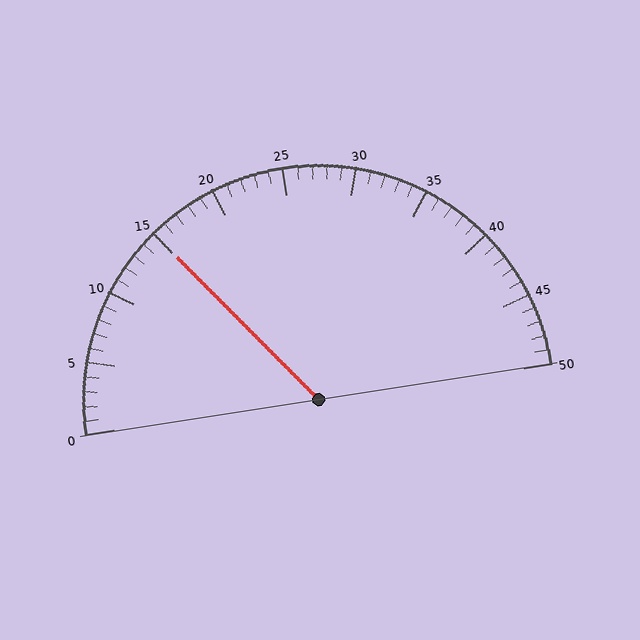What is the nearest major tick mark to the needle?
The nearest major tick mark is 15.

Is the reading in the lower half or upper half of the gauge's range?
The reading is in the lower half of the range (0 to 50).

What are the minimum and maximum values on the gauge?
The gauge ranges from 0 to 50.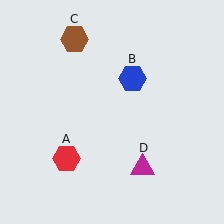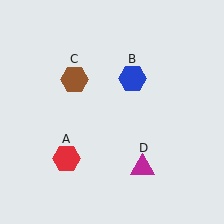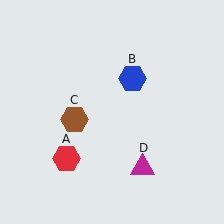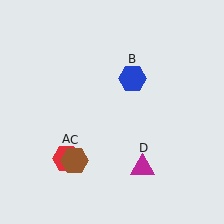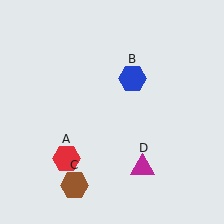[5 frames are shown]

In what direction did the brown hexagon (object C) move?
The brown hexagon (object C) moved down.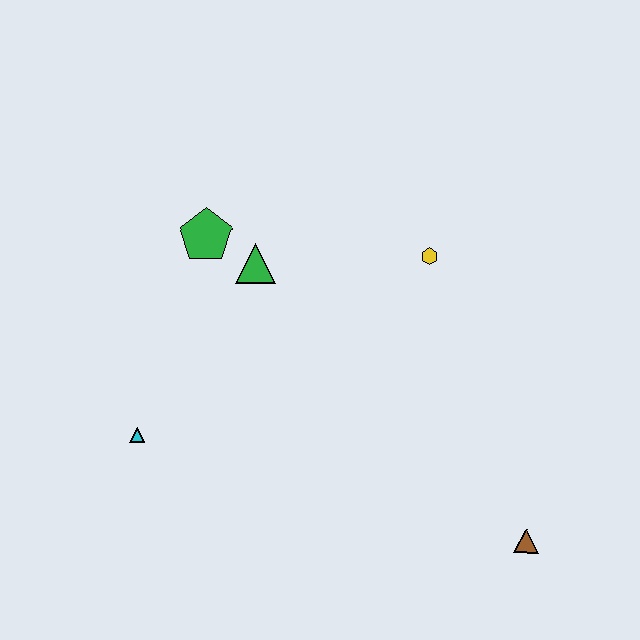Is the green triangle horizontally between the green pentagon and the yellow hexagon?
Yes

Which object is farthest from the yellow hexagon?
The cyan triangle is farthest from the yellow hexagon.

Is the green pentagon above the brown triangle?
Yes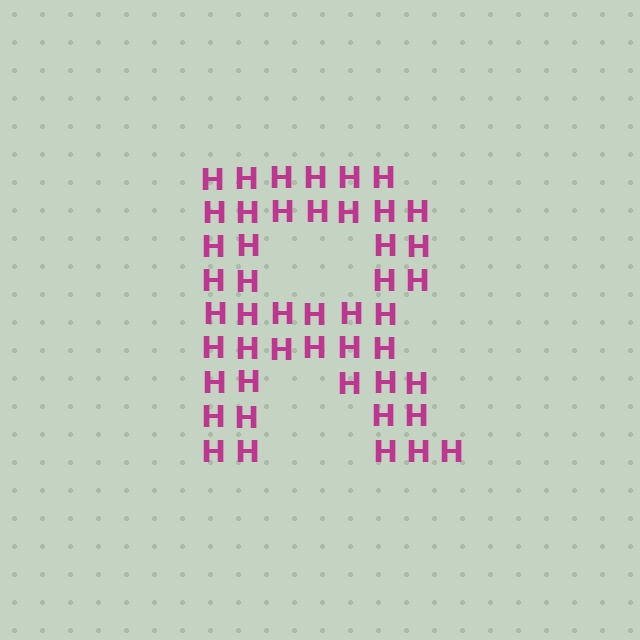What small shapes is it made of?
It is made of small letter H's.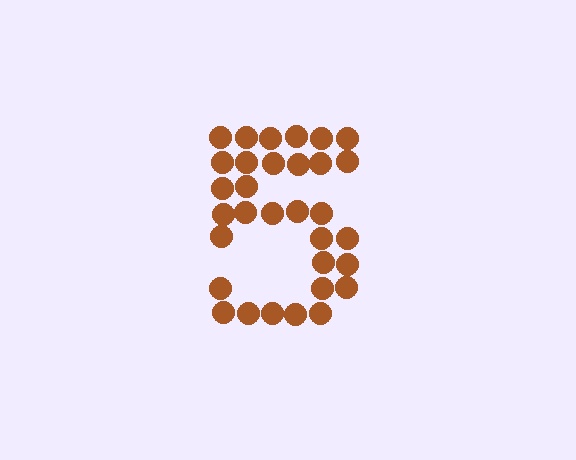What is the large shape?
The large shape is the digit 5.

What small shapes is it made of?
It is made of small circles.